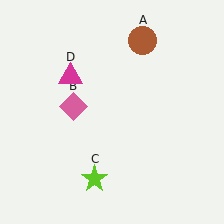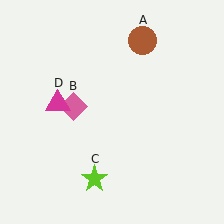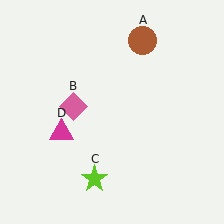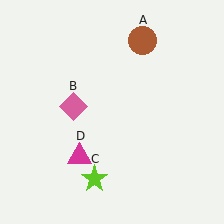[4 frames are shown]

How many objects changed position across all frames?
1 object changed position: magenta triangle (object D).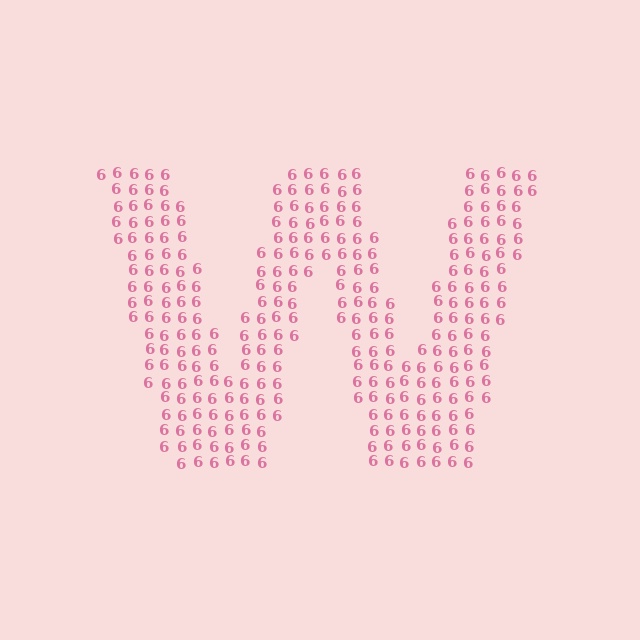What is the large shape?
The large shape is the letter W.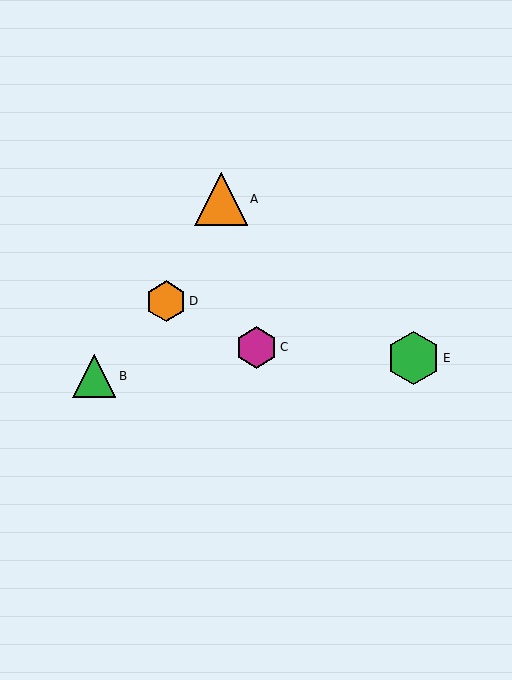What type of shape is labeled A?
Shape A is an orange triangle.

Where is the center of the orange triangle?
The center of the orange triangle is at (221, 199).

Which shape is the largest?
The green hexagon (labeled E) is the largest.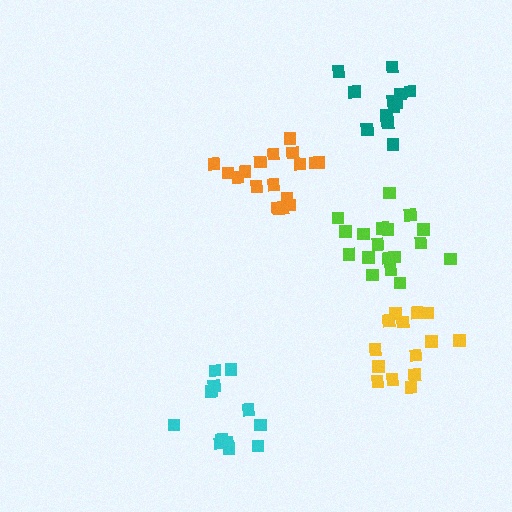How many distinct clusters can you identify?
There are 5 distinct clusters.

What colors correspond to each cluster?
The clusters are colored: orange, yellow, lime, cyan, teal.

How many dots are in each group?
Group 1: 18 dots, Group 2: 14 dots, Group 3: 18 dots, Group 4: 12 dots, Group 5: 12 dots (74 total).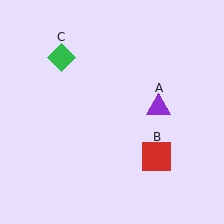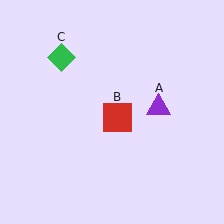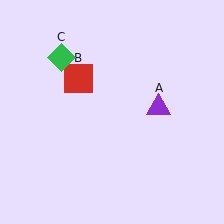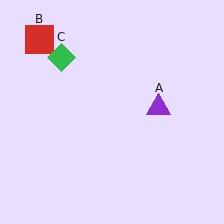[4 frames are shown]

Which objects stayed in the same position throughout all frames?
Purple triangle (object A) and green diamond (object C) remained stationary.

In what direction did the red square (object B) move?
The red square (object B) moved up and to the left.